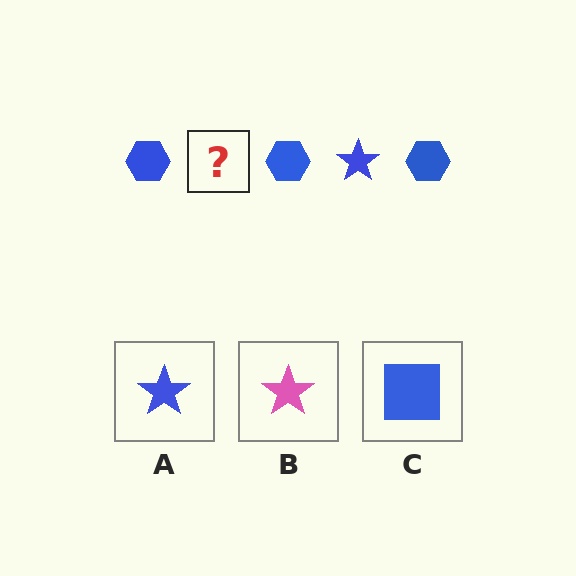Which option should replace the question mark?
Option A.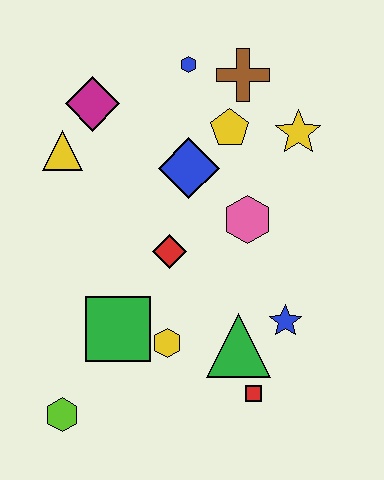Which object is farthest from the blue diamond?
The lime hexagon is farthest from the blue diamond.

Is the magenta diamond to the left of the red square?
Yes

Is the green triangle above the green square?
No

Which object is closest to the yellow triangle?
The magenta diamond is closest to the yellow triangle.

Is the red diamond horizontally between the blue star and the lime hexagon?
Yes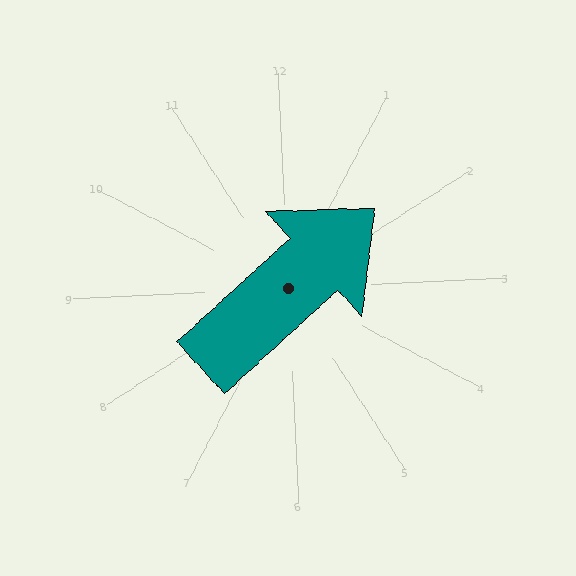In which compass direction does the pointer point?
Northeast.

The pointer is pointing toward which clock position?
Roughly 2 o'clock.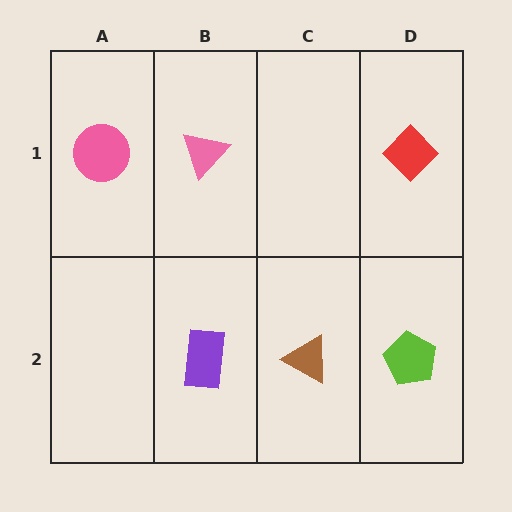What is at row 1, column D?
A red diamond.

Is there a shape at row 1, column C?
No, that cell is empty.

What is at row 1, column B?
A pink triangle.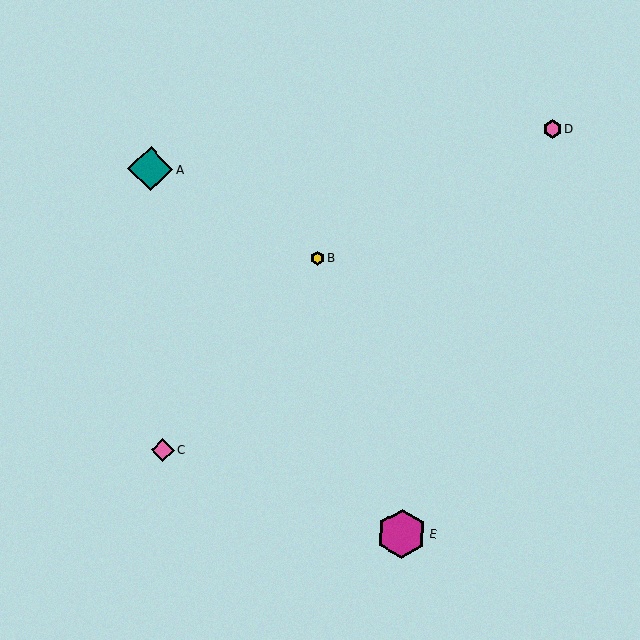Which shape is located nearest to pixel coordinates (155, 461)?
The pink diamond (labeled C) at (163, 450) is nearest to that location.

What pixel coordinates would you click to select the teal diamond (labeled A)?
Click at (150, 169) to select the teal diamond A.